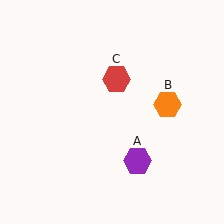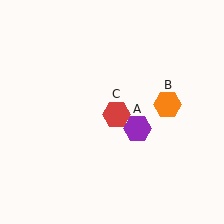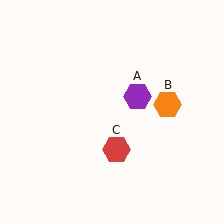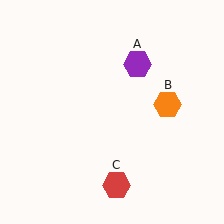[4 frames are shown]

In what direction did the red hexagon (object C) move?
The red hexagon (object C) moved down.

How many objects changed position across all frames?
2 objects changed position: purple hexagon (object A), red hexagon (object C).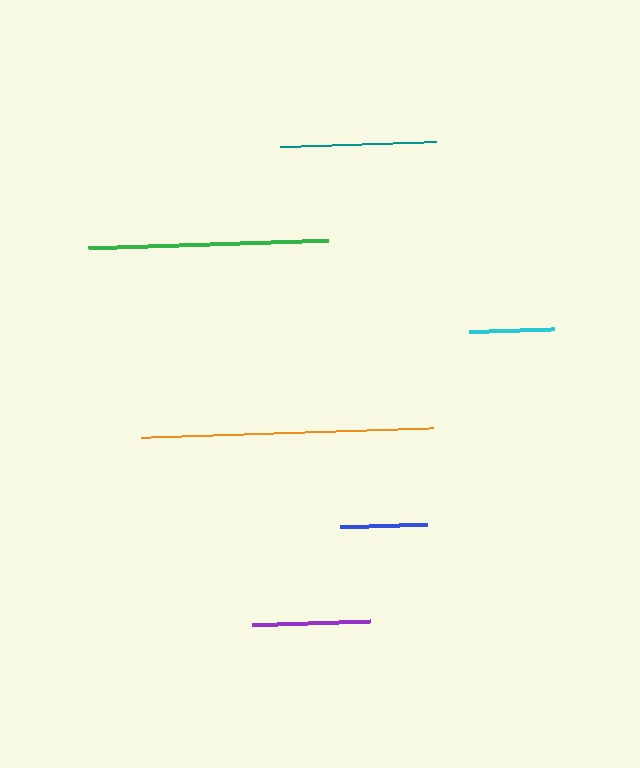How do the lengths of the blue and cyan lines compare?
The blue and cyan lines are approximately the same length.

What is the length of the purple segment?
The purple segment is approximately 119 pixels long.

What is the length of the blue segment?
The blue segment is approximately 87 pixels long.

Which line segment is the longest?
The orange line is the longest at approximately 293 pixels.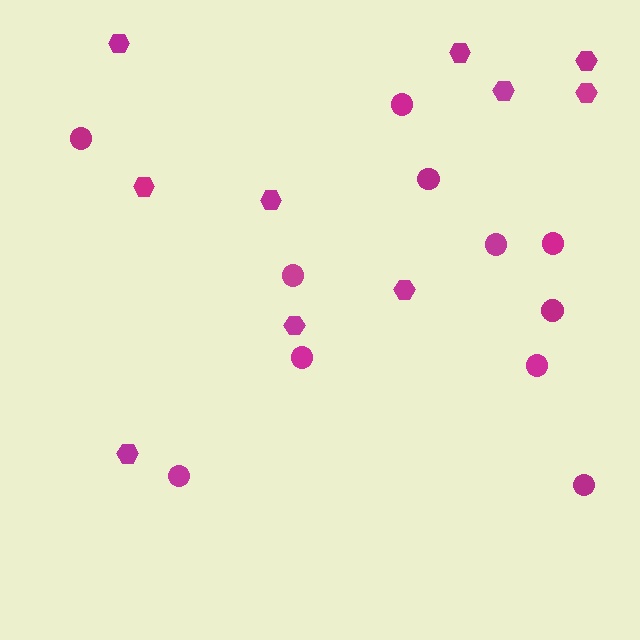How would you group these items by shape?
There are 2 groups: one group of circles (11) and one group of hexagons (10).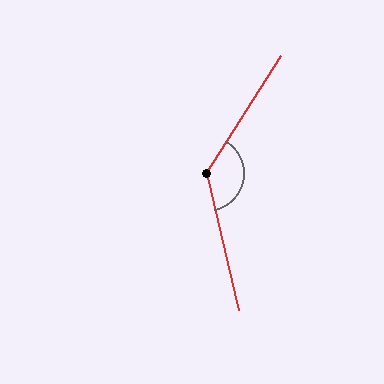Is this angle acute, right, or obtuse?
It is obtuse.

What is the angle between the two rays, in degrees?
Approximately 134 degrees.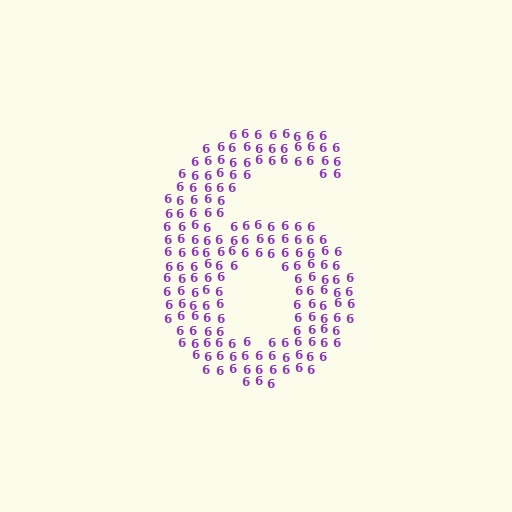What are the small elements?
The small elements are digit 6's.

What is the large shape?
The large shape is the digit 6.